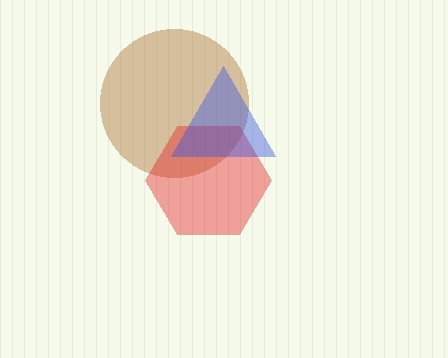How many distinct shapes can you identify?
There are 3 distinct shapes: a brown circle, a red hexagon, a blue triangle.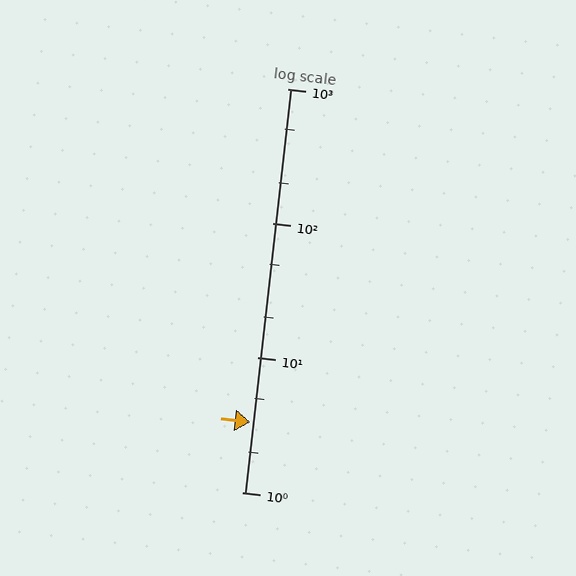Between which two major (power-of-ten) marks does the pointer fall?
The pointer is between 1 and 10.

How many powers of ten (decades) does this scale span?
The scale spans 3 decades, from 1 to 1000.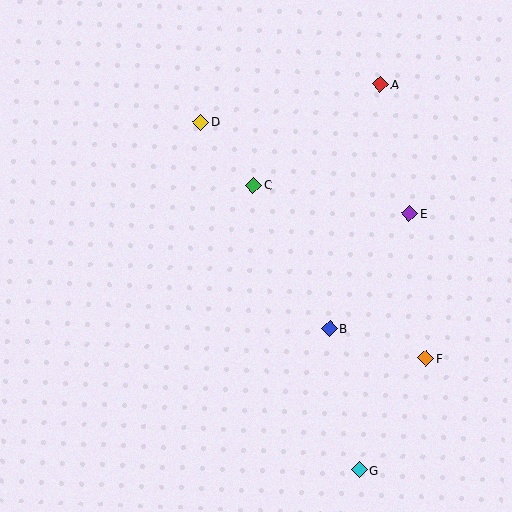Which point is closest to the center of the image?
Point C at (254, 185) is closest to the center.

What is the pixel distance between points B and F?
The distance between B and F is 101 pixels.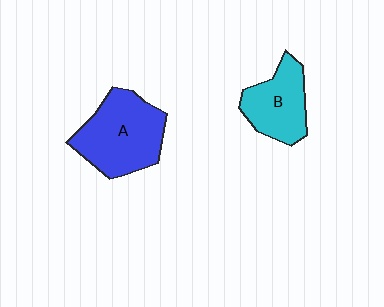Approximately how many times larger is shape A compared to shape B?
Approximately 1.4 times.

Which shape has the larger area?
Shape A (blue).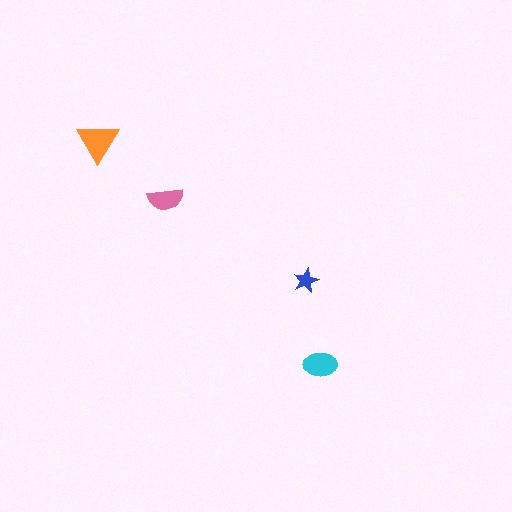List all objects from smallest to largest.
The blue star, the pink semicircle, the cyan ellipse, the orange triangle.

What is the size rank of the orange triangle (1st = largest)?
1st.